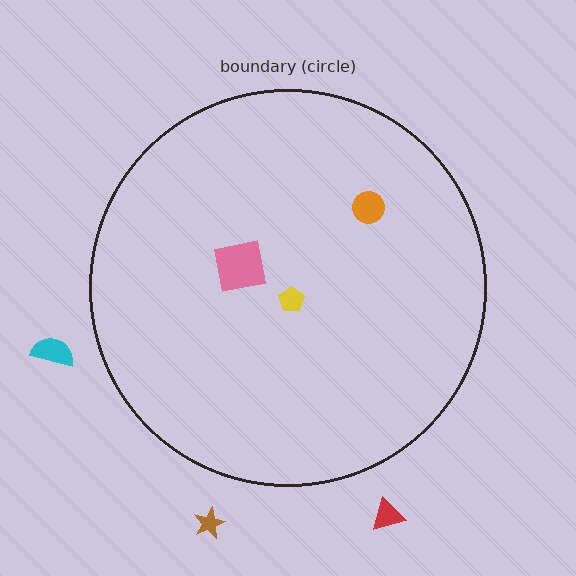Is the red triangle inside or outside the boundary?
Outside.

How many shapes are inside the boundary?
3 inside, 3 outside.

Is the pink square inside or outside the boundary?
Inside.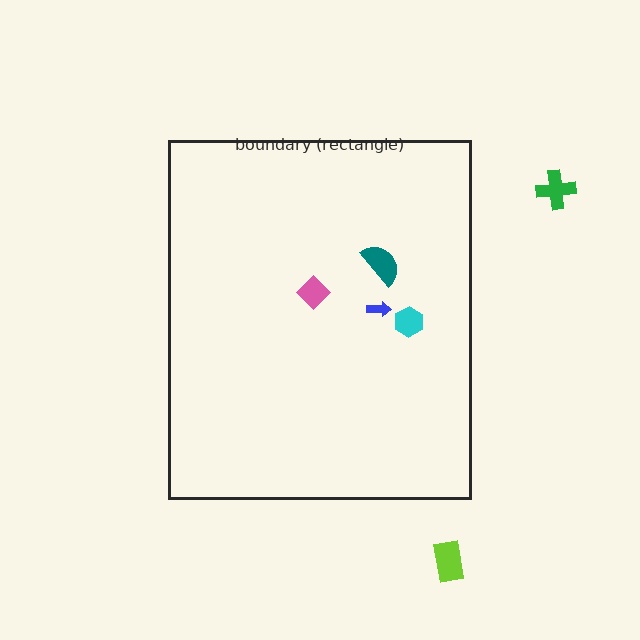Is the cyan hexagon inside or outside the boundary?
Inside.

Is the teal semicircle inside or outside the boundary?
Inside.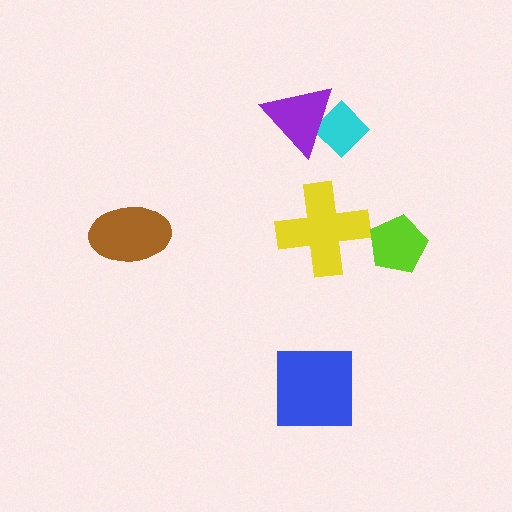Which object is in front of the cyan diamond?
The purple triangle is in front of the cyan diamond.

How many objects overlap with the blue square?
0 objects overlap with the blue square.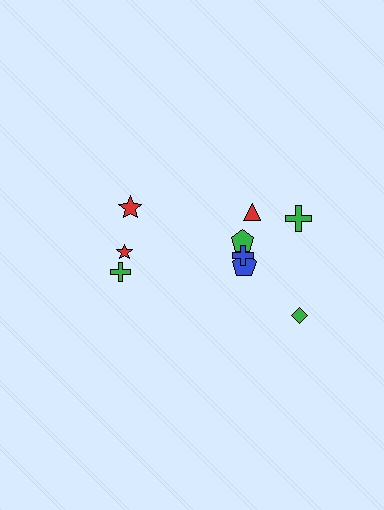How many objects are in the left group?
There are 3 objects.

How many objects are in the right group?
There are 6 objects.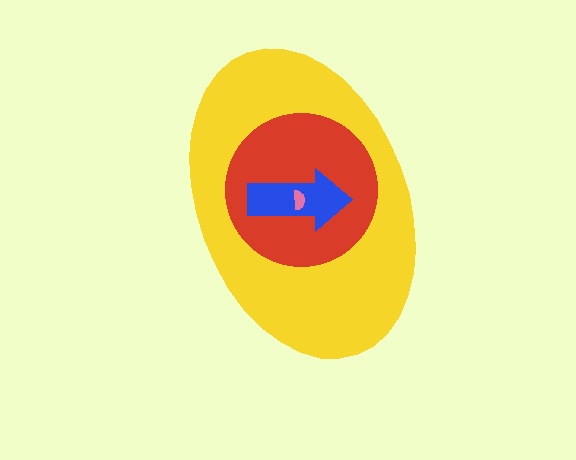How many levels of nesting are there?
4.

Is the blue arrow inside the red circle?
Yes.